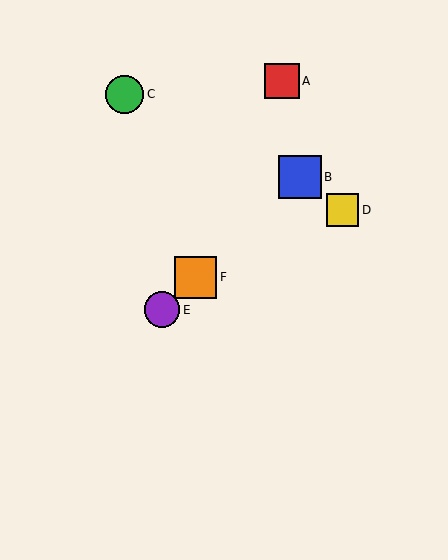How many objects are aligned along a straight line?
3 objects (B, E, F) are aligned along a straight line.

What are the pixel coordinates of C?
Object C is at (124, 94).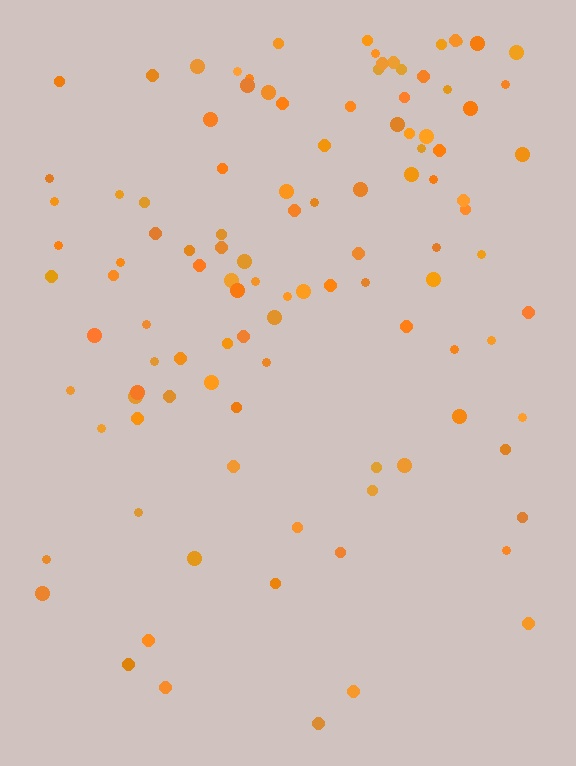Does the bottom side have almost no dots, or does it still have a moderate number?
Still a moderate number, just noticeably fewer than the top.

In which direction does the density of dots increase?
From bottom to top, with the top side densest.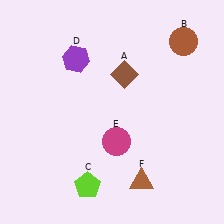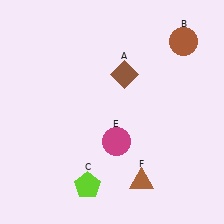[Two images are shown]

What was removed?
The purple hexagon (D) was removed in Image 2.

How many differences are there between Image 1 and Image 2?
There is 1 difference between the two images.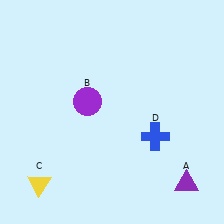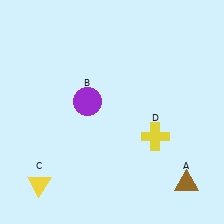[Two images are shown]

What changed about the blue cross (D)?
In Image 1, D is blue. In Image 2, it changed to yellow.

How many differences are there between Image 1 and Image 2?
There are 2 differences between the two images.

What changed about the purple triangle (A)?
In Image 1, A is purple. In Image 2, it changed to brown.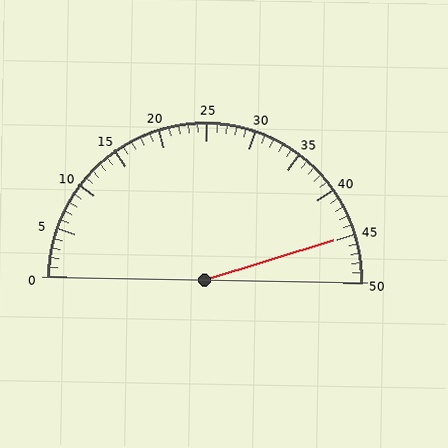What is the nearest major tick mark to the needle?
The nearest major tick mark is 45.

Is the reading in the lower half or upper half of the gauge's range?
The reading is in the upper half of the range (0 to 50).